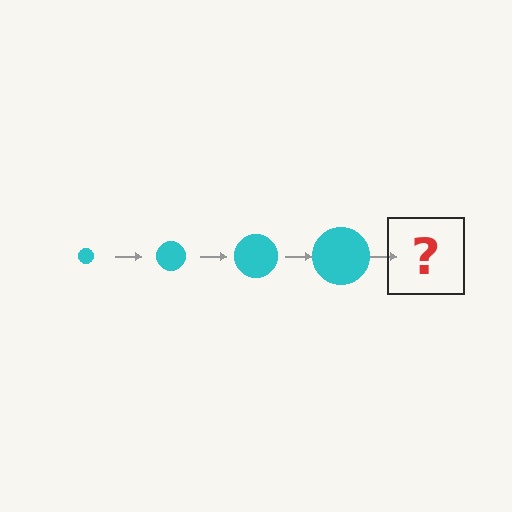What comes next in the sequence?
The next element should be a cyan circle, larger than the previous one.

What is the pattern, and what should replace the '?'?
The pattern is that the circle gets progressively larger each step. The '?' should be a cyan circle, larger than the previous one.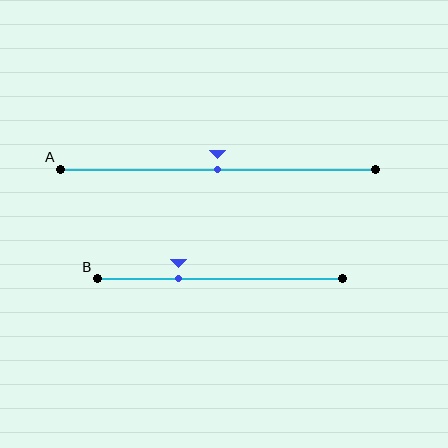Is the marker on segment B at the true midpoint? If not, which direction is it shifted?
No, the marker on segment B is shifted to the left by about 17% of the segment length.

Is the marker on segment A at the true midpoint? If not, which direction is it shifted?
Yes, the marker on segment A is at the true midpoint.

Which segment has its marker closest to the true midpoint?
Segment A has its marker closest to the true midpoint.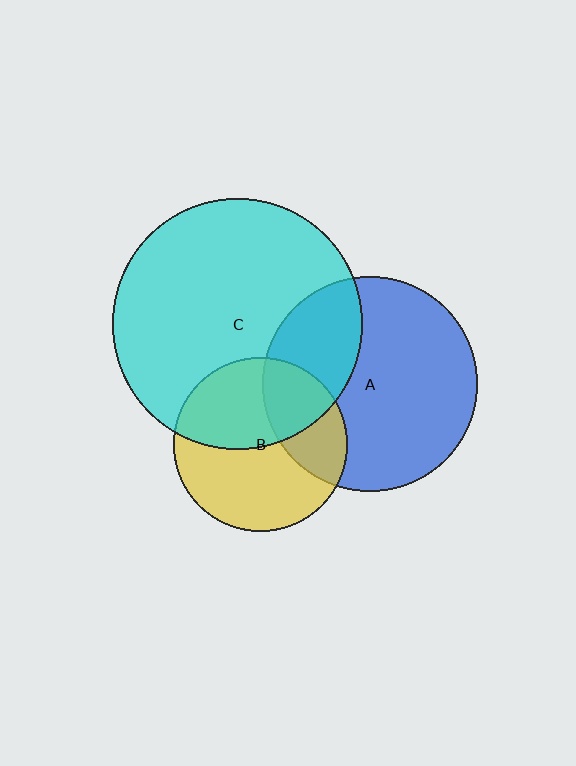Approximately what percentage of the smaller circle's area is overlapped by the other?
Approximately 45%.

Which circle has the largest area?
Circle C (cyan).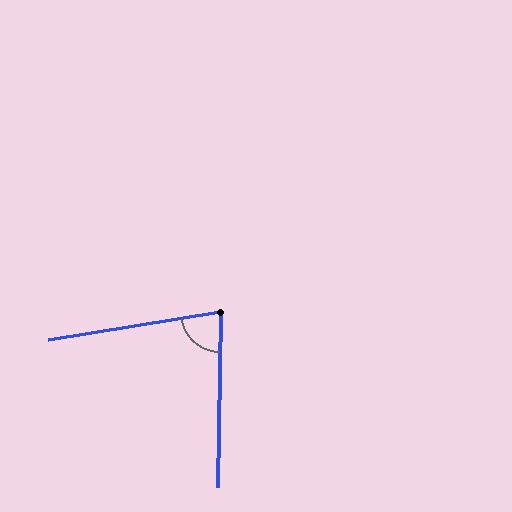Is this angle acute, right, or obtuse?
It is acute.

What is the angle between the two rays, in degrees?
Approximately 80 degrees.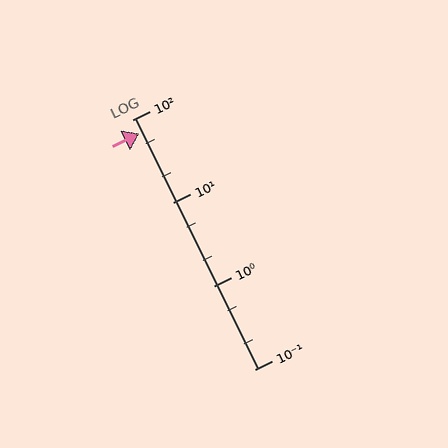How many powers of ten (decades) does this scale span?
The scale spans 3 decades, from 0.1 to 100.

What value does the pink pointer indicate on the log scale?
The pointer indicates approximately 68.